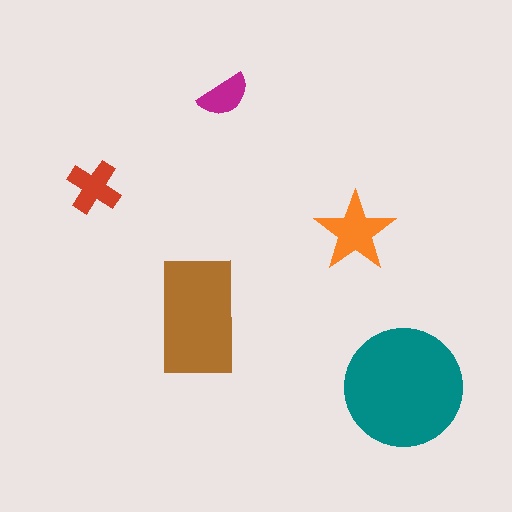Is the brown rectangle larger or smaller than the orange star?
Larger.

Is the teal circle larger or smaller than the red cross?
Larger.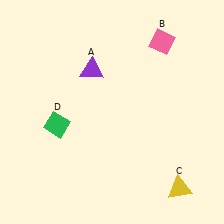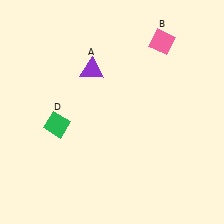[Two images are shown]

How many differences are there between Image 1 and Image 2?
There is 1 difference between the two images.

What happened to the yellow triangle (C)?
The yellow triangle (C) was removed in Image 2. It was in the bottom-right area of Image 1.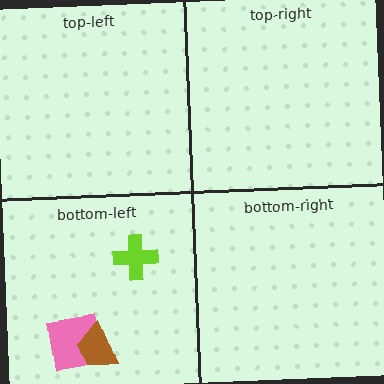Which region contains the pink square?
The bottom-left region.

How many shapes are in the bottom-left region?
3.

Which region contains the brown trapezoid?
The bottom-left region.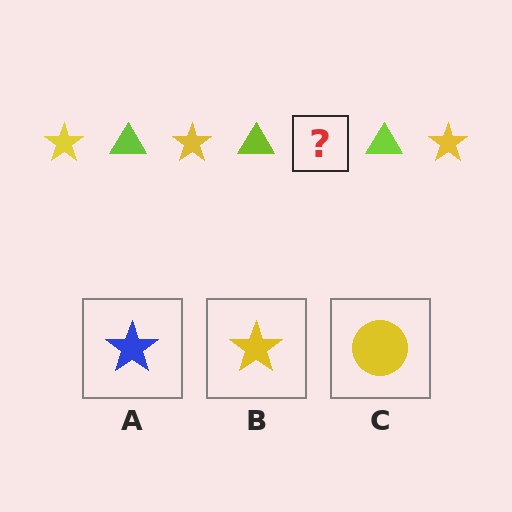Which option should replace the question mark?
Option B.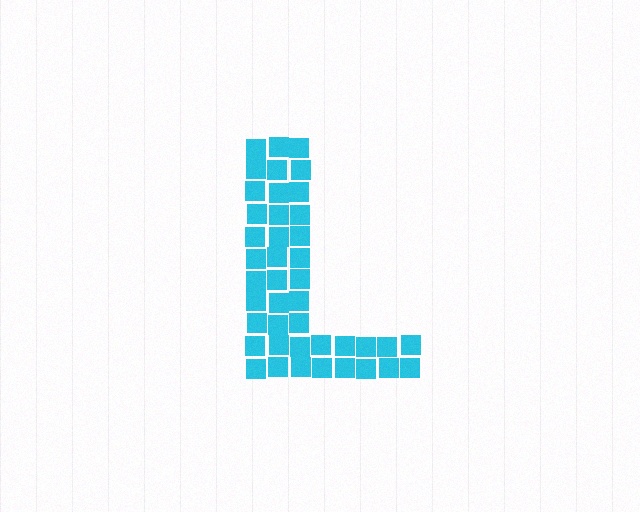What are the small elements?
The small elements are squares.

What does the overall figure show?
The overall figure shows the letter L.